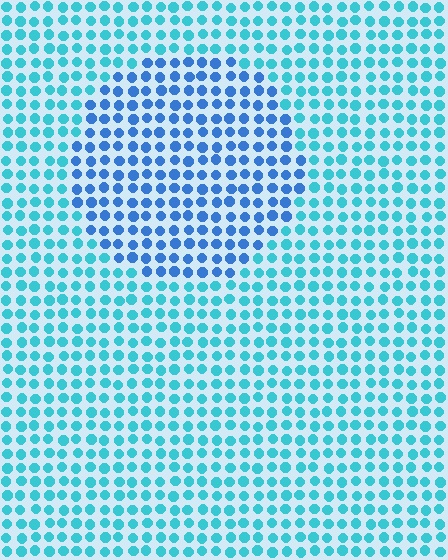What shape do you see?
I see a circle.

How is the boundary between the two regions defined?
The boundary is defined purely by a slight shift in hue (about 31 degrees). Spacing, size, and orientation are identical on both sides.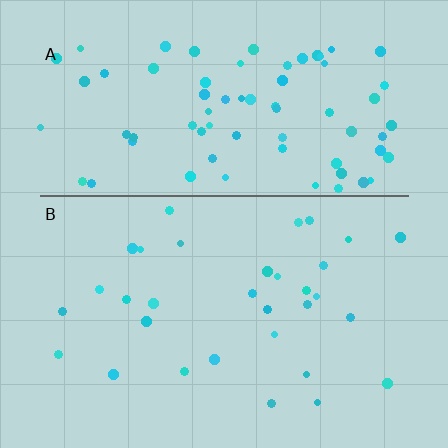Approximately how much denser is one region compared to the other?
Approximately 2.4× — region A over region B.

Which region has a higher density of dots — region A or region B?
A (the top).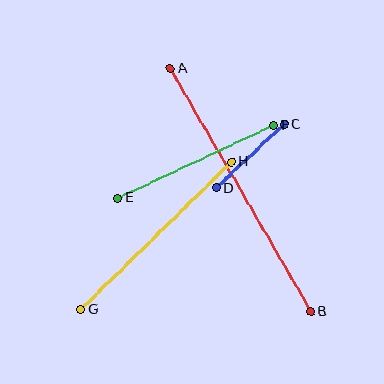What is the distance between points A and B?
The distance is approximately 281 pixels.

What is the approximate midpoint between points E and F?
The midpoint is at approximately (196, 162) pixels.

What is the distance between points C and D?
The distance is approximately 93 pixels.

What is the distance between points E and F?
The distance is approximately 172 pixels.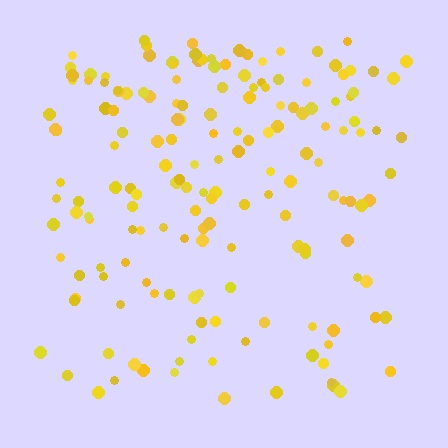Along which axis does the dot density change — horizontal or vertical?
Vertical.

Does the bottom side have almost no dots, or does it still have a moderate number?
Still a moderate number, just noticeably fewer than the top.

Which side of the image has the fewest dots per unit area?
The bottom.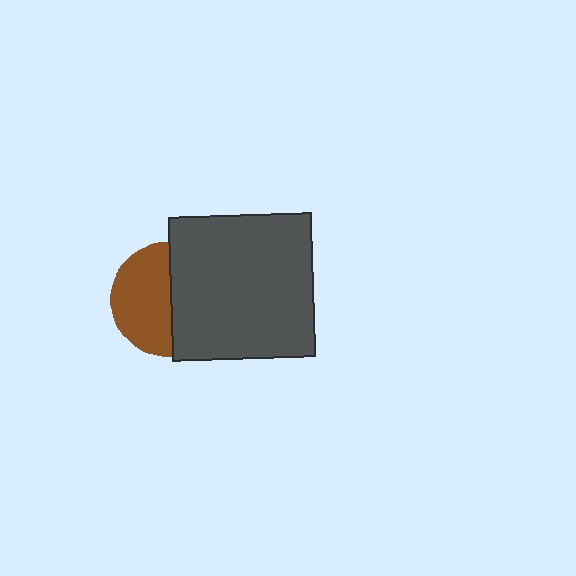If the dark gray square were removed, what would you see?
You would see the complete brown circle.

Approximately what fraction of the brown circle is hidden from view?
Roughly 48% of the brown circle is hidden behind the dark gray square.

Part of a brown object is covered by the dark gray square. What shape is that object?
It is a circle.